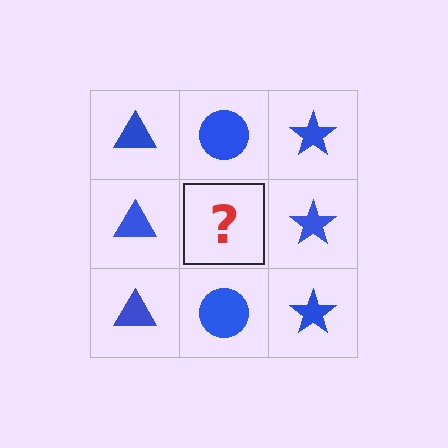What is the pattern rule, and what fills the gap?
The rule is that each column has a consistent shape. The gap should be filled with a blue circle.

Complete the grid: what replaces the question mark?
The question mark should be replaced with a blue circle.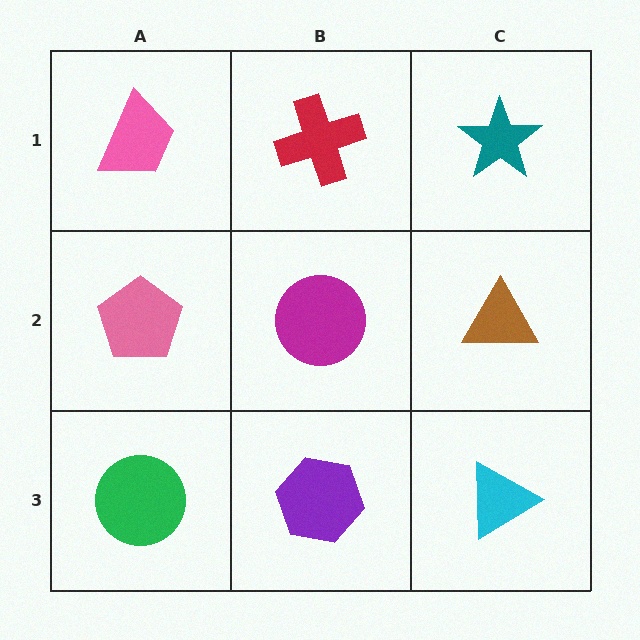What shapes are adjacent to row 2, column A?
A pink trapezoid (row 1, column A), a green circle (row 3, column A), a magenta circle (row 2, column B).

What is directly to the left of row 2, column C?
A magenta circle.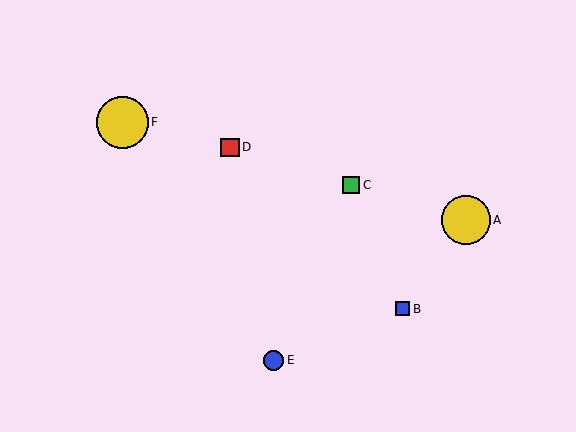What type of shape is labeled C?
Shape C is a green square.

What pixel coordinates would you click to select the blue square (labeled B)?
Click at (403, 309) to select the blue square B.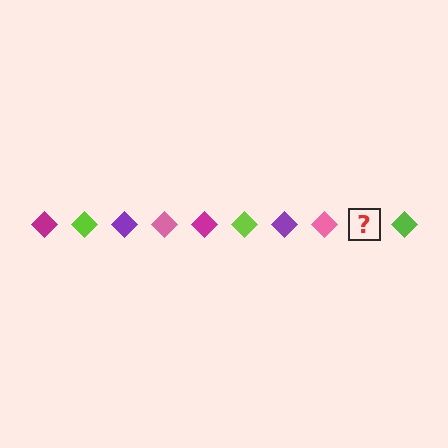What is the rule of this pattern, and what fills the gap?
The rule is that the pattern cycles through magenta, lime, purple, pink diamonds. The gap should be filled with a magenta diamond.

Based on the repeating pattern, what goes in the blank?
The blank should be a magenta diamond.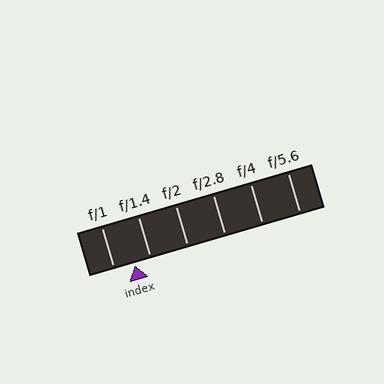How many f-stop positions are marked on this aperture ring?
There are 6 f-stop positions marked.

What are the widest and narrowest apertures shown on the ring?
The widest aperture shown is f/1 and the narrowest is f/5.6.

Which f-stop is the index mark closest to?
The index mark is closest to f/1.4.